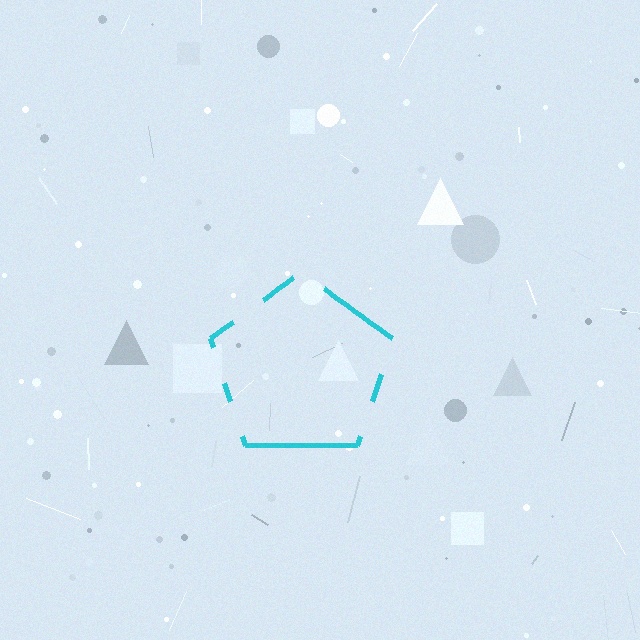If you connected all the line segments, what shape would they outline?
They would outline a pentagon.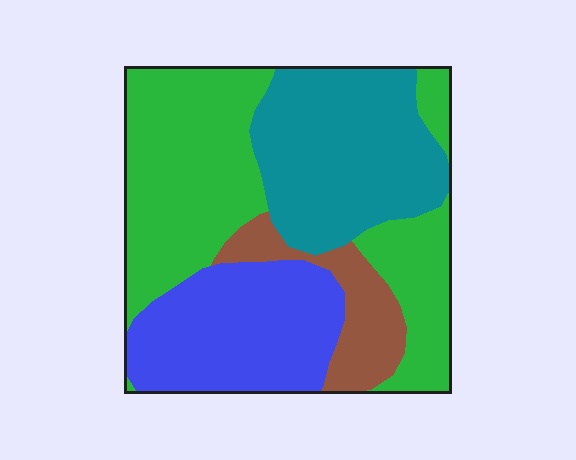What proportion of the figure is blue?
Blue takes up about one quarter (1/4) of the figure.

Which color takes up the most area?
Green, at roughly 40%.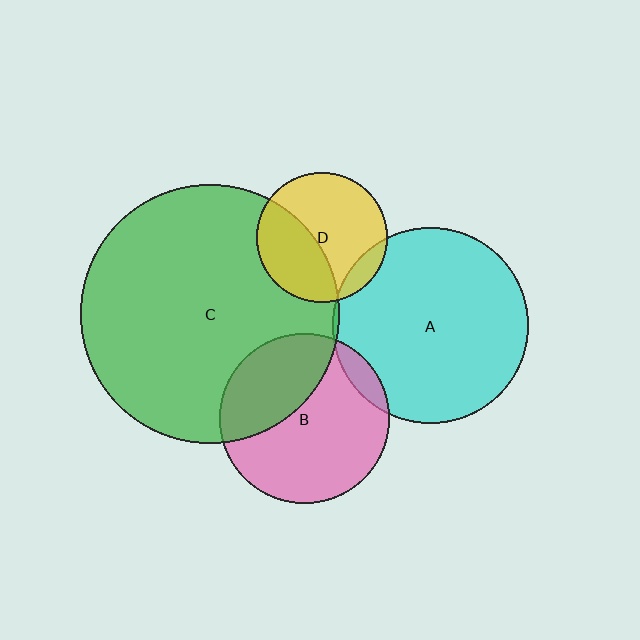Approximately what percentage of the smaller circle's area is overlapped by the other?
Approximately 35%.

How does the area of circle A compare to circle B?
Approximately 1.3 times.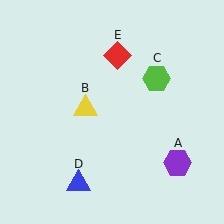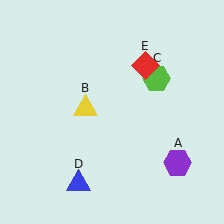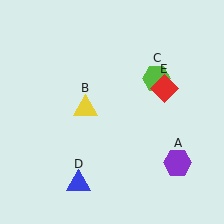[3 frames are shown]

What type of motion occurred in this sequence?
The red diamond (object E) rotated clockwise around the center of the scene.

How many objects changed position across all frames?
1 object changed position: red diamond (object E).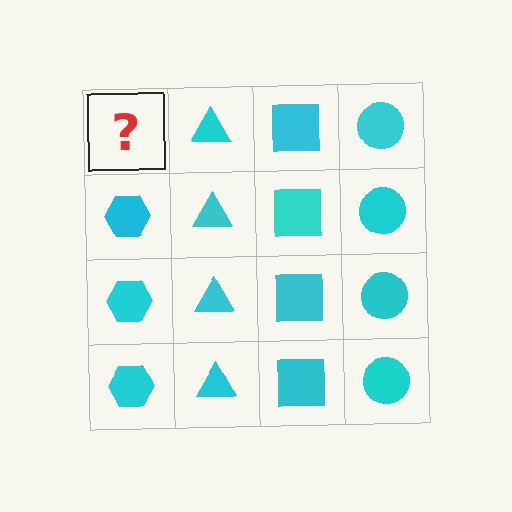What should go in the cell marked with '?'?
The missing cell should contain a cyan hexagon.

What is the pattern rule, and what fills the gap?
The rule is that each column has a consistent shape. The gap should be filled with a cyan hexagon.